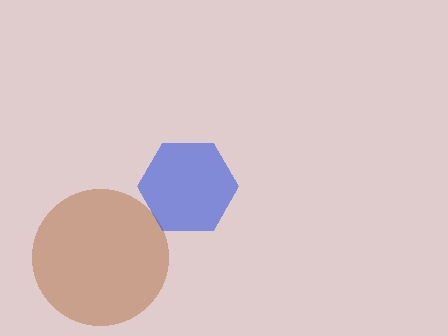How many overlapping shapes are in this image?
There are 2 overlapping shapes in the image.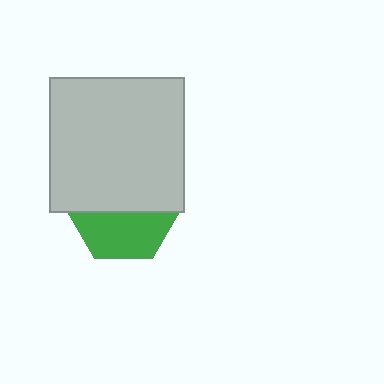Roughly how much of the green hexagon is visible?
A small part of it is visible (roughly 43%).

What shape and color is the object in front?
The object in front is a light gray square.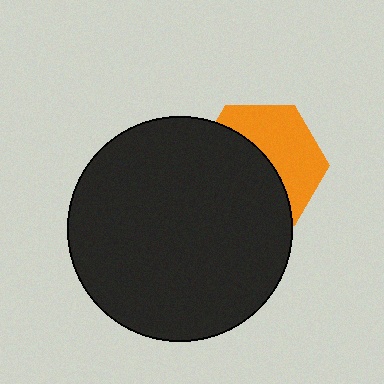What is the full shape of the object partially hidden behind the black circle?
The partially hidden object is an orange hexagon.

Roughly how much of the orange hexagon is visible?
About half of it is visible (roughly 46%).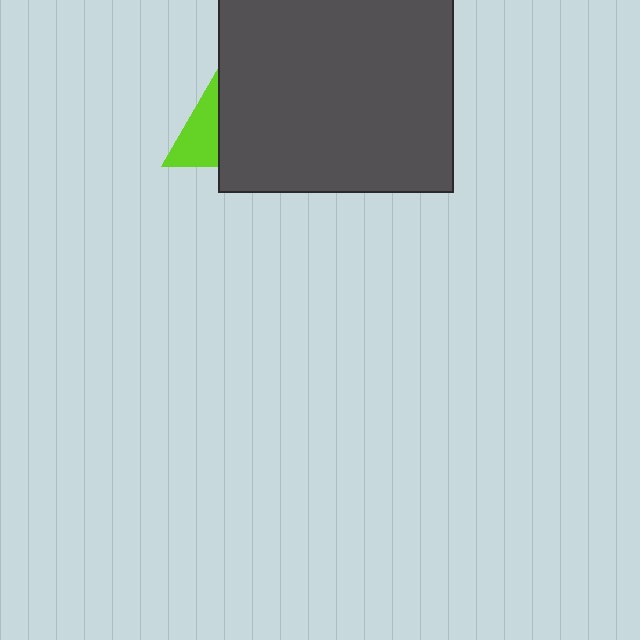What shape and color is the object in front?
The object in front is a dark gray rectangle.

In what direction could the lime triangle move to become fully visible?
The lime triangle could move left. That would shift it out from behind the dark gray rectangle entirely.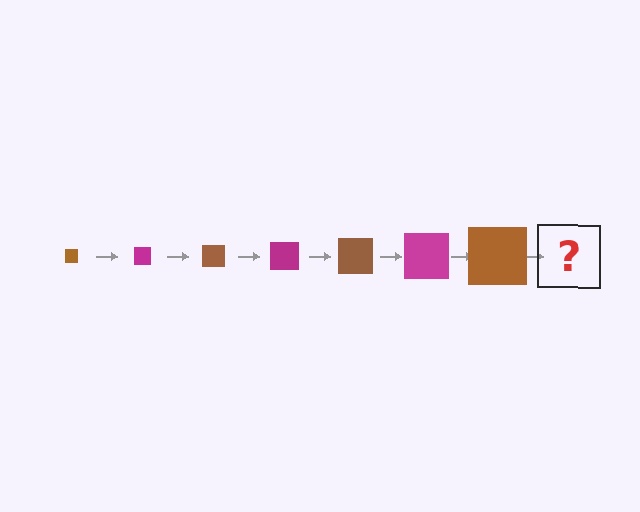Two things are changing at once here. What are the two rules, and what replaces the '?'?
The two rules are that the square grows larger each step and the color cycles through brown and magenta. The '?' should be a magenta square, larger than the previous one.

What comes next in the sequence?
The next element should be a magenta square, larger than the previous one.